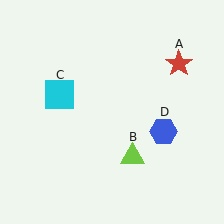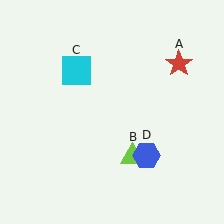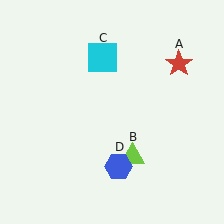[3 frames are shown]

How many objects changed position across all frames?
2 objects changed position: cyan square (object C), blue hexagon (object D).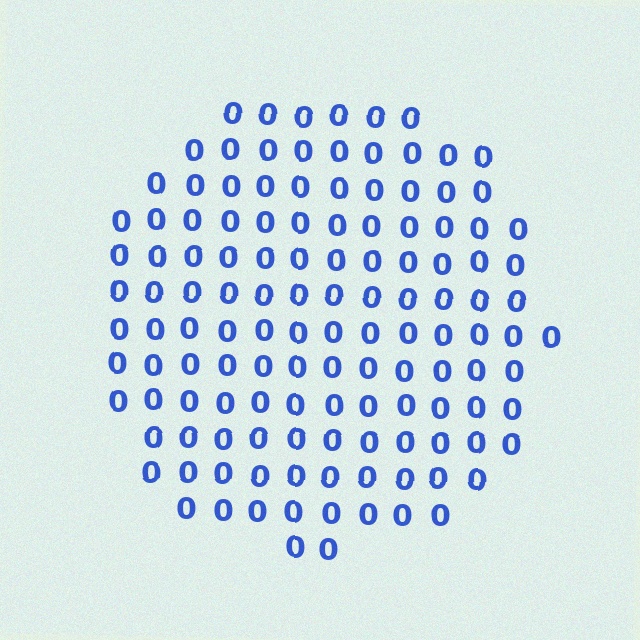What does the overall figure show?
The overall figure shows a circle.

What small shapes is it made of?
It is made of small digit 0's.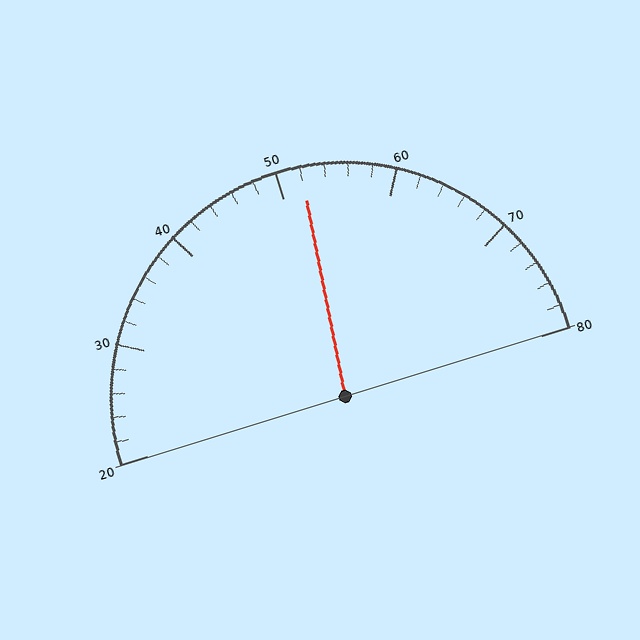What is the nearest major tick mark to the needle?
The nearest major tick mark is 50.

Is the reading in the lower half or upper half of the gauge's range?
The reading is in the upper half of the range (20 to 80).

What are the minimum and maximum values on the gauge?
The gauge ranges from 20 to 80.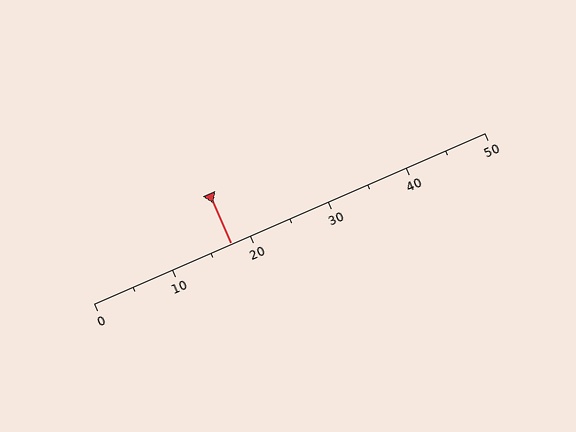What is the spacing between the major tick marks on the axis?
The major ticks are spaced 10 apart.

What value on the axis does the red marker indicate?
The marker indicates approximately 17.5.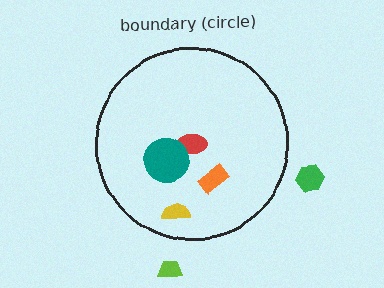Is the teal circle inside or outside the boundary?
Inside.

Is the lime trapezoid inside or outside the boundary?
Outside.